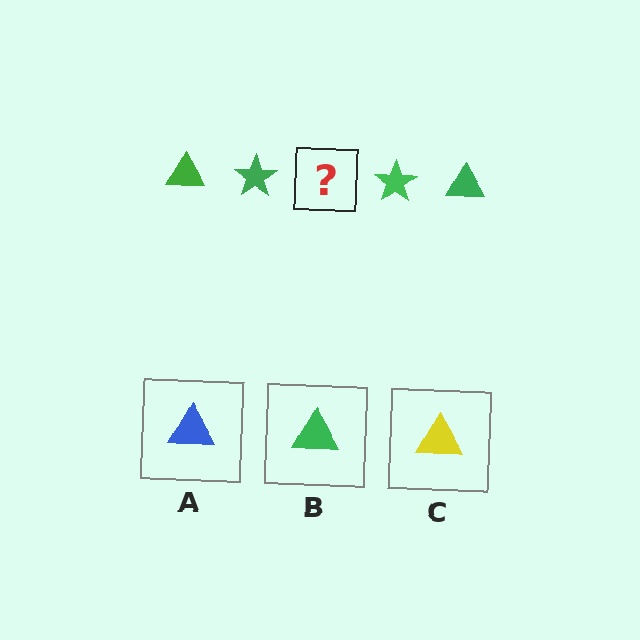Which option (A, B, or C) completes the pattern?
B.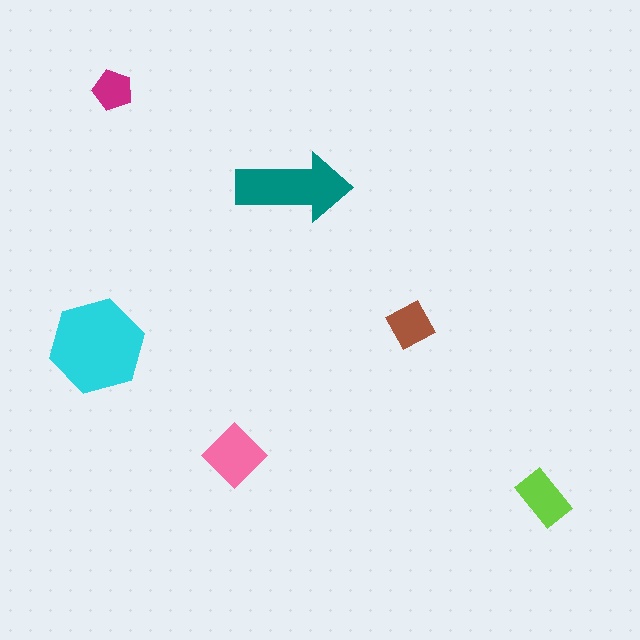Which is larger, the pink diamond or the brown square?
The pink diamond.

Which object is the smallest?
The magenta pentagon.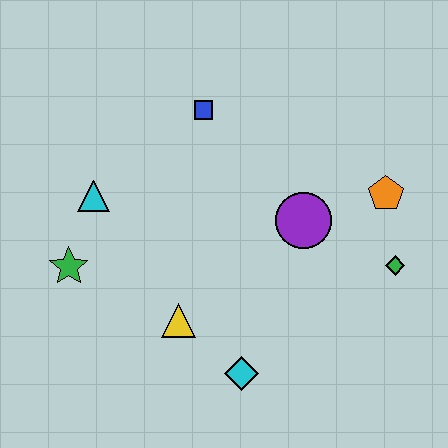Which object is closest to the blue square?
The cyan triangle is closest to the blue square.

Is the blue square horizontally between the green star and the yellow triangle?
No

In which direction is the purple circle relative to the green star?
The purple circle is to the right of the green star.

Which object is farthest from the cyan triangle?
The green diamond is farthest from the cyan triangle.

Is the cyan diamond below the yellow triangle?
Yes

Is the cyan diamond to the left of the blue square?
No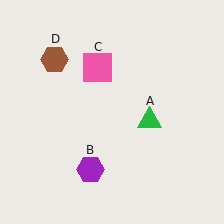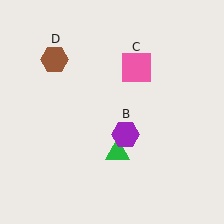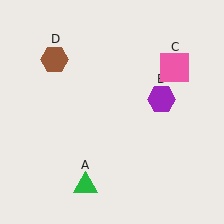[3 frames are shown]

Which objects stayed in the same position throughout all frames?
Brown hexagon (object D) remained stationary.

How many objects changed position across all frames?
3 objects changed position: green triangle (object A), purple hexagon (object B), pink square (object C).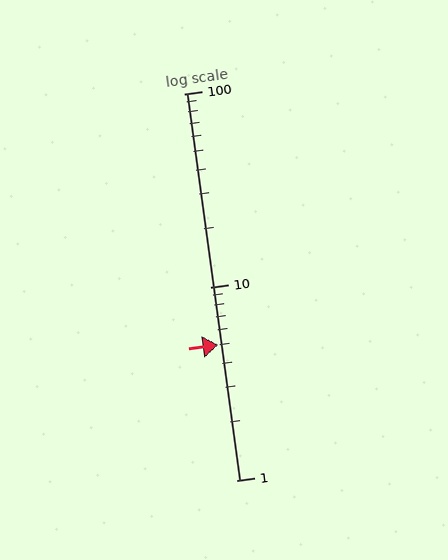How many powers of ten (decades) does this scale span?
The scale spans 2 decades, from 1 to 100.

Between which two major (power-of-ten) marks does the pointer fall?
The pointer is between 1 and 10.